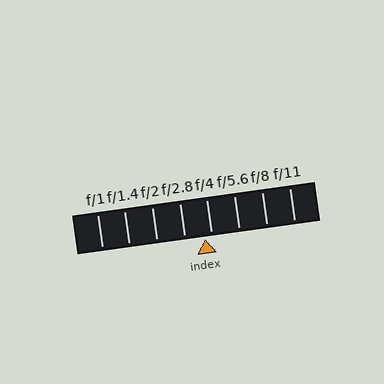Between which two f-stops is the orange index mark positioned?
The index mark is between f/2.8 and f/4.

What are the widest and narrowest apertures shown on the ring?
The widest aperture shown is f/1 and the narrowest is f/11.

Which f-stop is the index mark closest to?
The index mark is closest to f/4.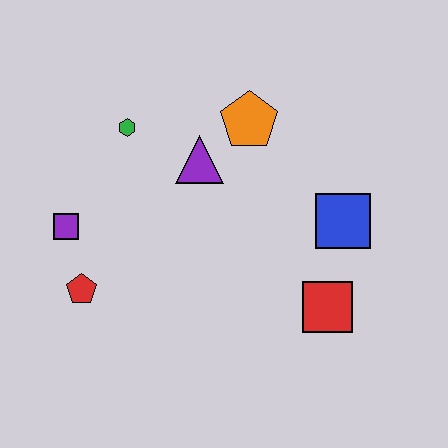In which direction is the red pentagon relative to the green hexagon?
The red pentagon is below the green hexagon.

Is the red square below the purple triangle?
Yes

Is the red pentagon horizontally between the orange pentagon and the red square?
No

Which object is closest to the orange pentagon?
The purple triangle is closest to the orange pentagon.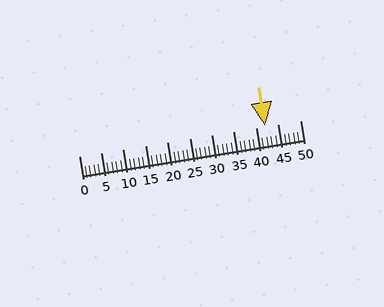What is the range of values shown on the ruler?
The ruler shows values from 0 to 50.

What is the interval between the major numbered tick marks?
The major tick marks are spaced 5 units apart.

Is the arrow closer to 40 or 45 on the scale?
The arrow is closer to 40.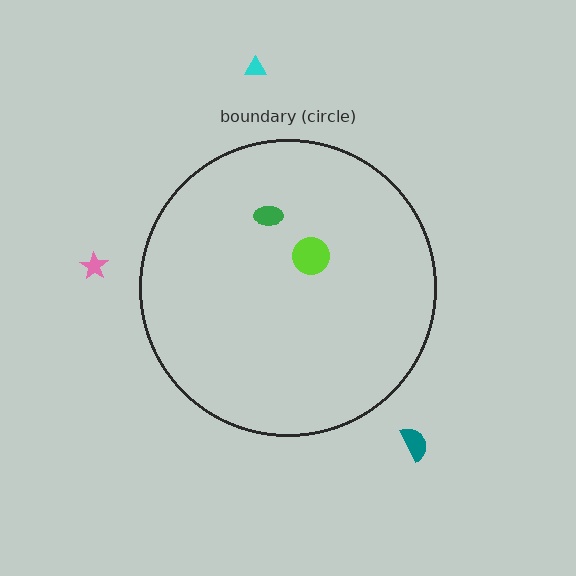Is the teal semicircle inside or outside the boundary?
Outside.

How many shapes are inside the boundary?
2 inside, 3 outside.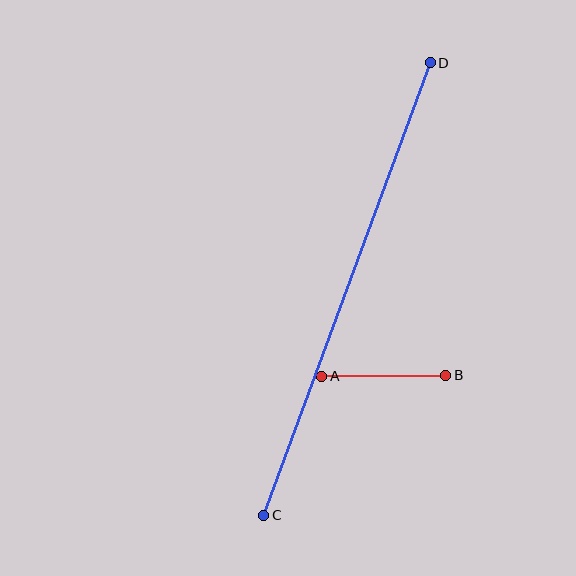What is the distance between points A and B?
The distance is approximately 124 pixels.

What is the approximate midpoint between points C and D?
The midpoint is at approximately (347, 289) pixels.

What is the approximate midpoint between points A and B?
The midpoint is at approximately (384, 376) pixels.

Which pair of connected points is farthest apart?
Points C and D are farthest apart.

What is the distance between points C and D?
The distance is approximately 482 pixels.